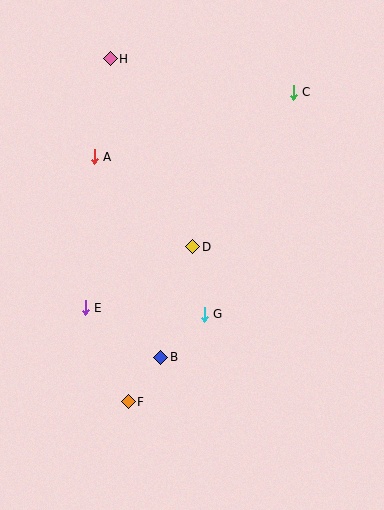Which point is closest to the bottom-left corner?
Point F is closest to the bottom-left corner.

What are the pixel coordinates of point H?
Point H is at (110, 59).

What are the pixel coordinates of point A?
Point A is at (94, 157).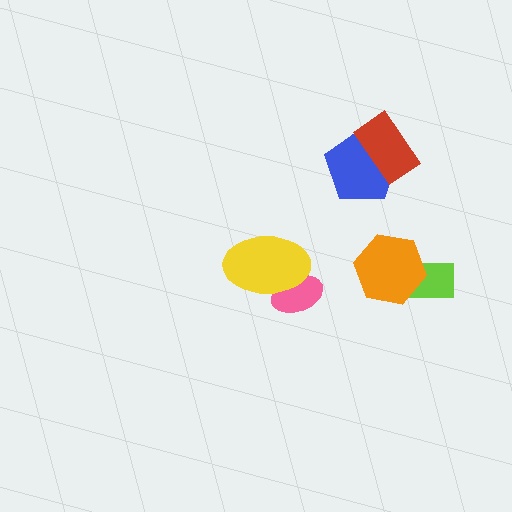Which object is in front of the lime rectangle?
The orange hexagon is in front of the lime rectangle.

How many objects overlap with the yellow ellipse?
1 object overlaps with the yellow ellipse.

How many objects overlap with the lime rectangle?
1 object overlaps with the lime rectangle.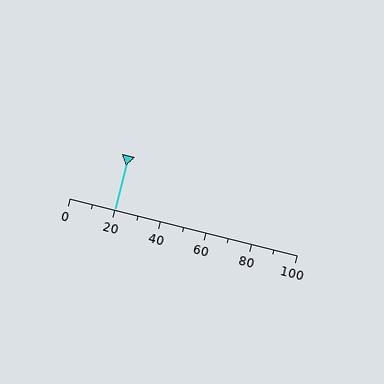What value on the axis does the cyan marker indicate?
The marker indicates approximately 20.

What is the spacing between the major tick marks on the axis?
The major ticks are spaced 20 apart.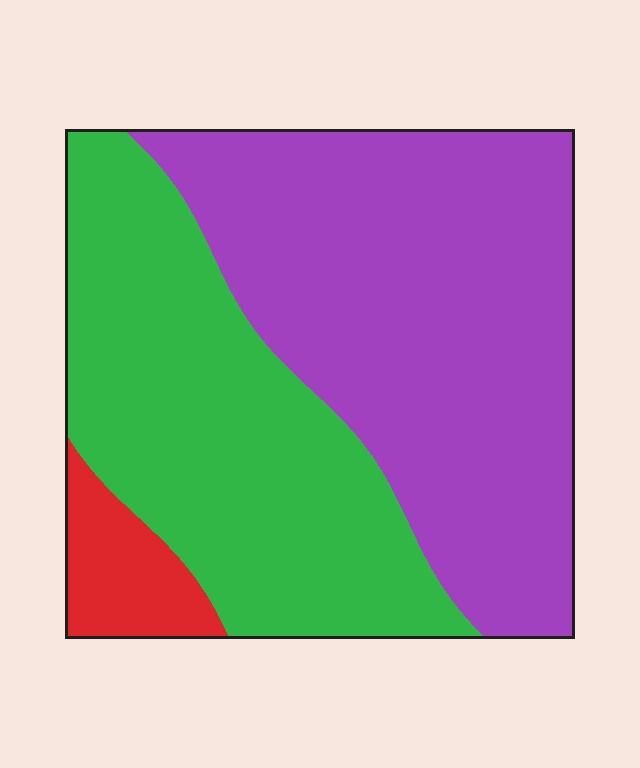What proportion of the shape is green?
Green takes up between a third and a half of the shape.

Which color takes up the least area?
Red, at roughly 5%.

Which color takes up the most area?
Purple, at roughly 55%.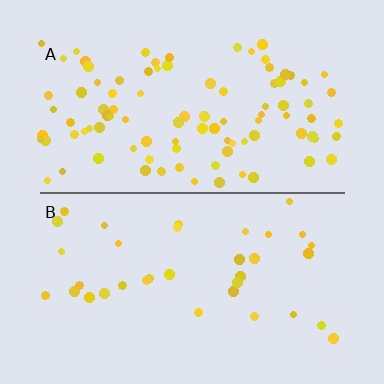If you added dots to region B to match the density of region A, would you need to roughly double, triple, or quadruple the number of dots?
Approximately triple.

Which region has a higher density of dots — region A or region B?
A (the top).